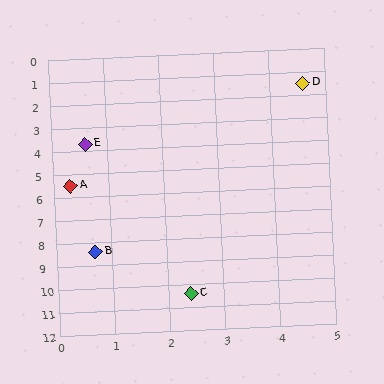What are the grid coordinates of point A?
Point A is at approximately (0.3, 5.5).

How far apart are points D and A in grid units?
Points D and A are about 5.9 grid units apart.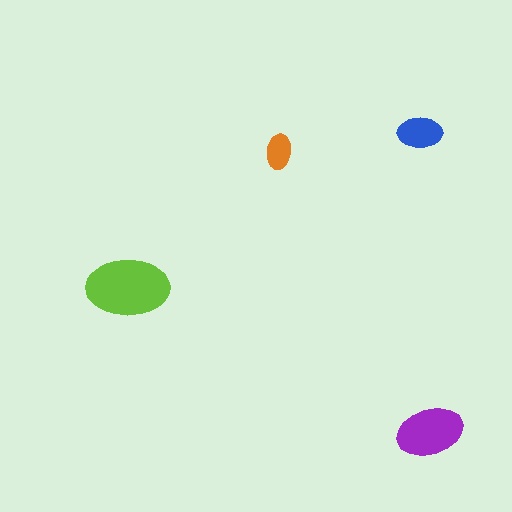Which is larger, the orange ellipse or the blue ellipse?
The blue one.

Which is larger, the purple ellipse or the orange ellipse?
The purple one.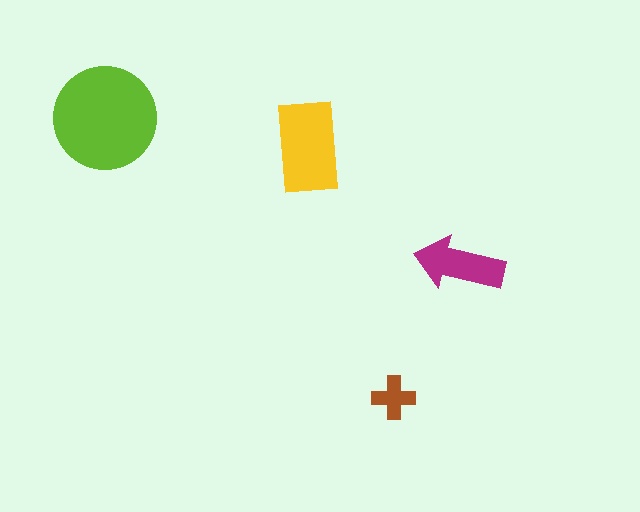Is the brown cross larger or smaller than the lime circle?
Smaller.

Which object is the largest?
The lime circle.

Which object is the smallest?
The brown cross.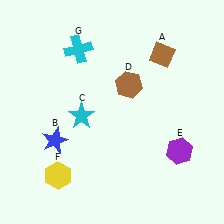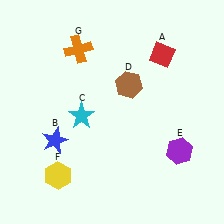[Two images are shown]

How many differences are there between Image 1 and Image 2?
There are 2 differences between the two images.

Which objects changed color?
A changed from brown to red. G changed from cyan to orange.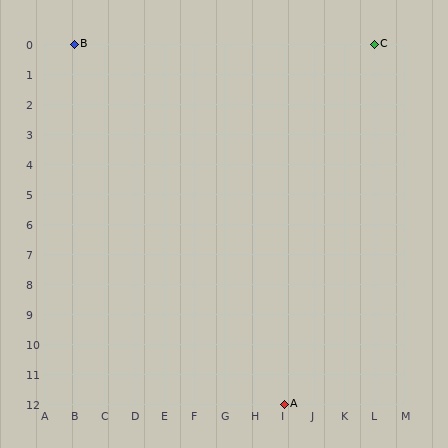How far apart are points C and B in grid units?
Points C and B are 10 columns apart.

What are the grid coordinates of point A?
Point A is at grid coordinates (I, 12).